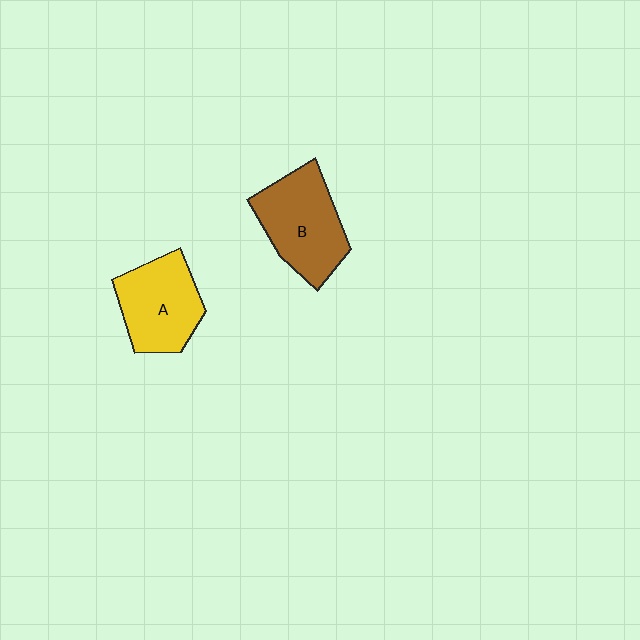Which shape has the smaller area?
Shape A (yellow).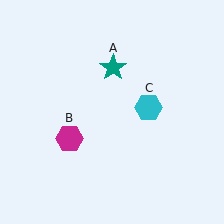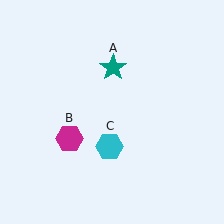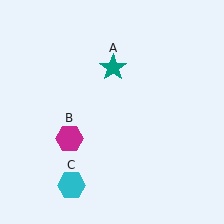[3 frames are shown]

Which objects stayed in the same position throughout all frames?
Teal star (object A) and magenta hexagon (object B) remained stationary.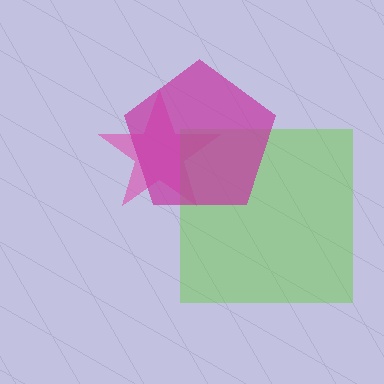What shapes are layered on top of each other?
The layered shapes are: a pink star, a lime square, a magenta pentagon.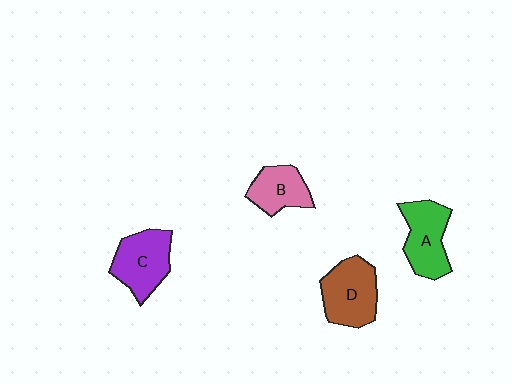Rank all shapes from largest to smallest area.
From largest to smallest: D (brown), C (purple), A (green), B (pink).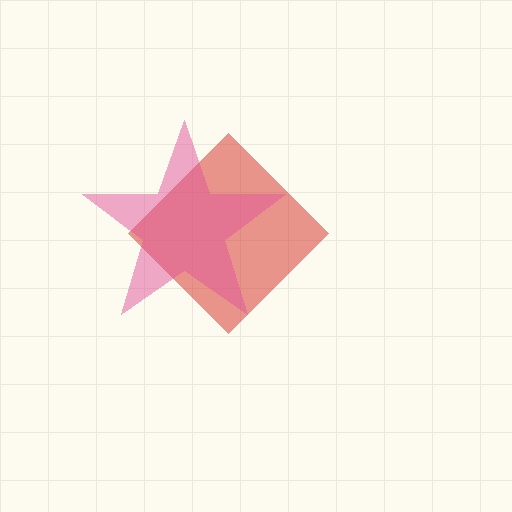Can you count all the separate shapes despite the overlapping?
Yes, there are 2 separate shapes.